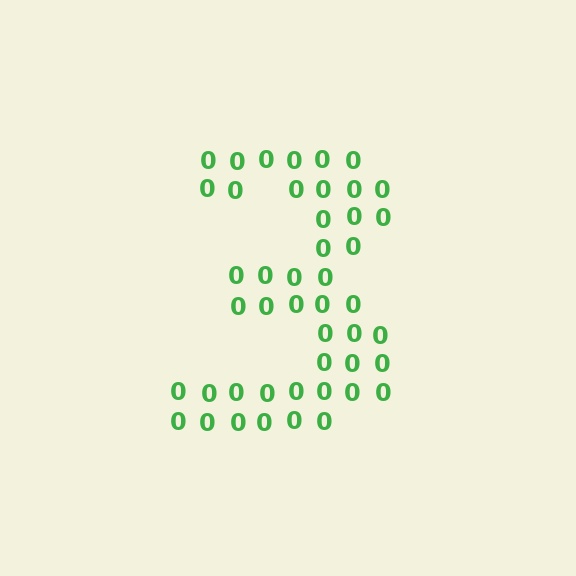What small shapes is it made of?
It is made of small digit 0's.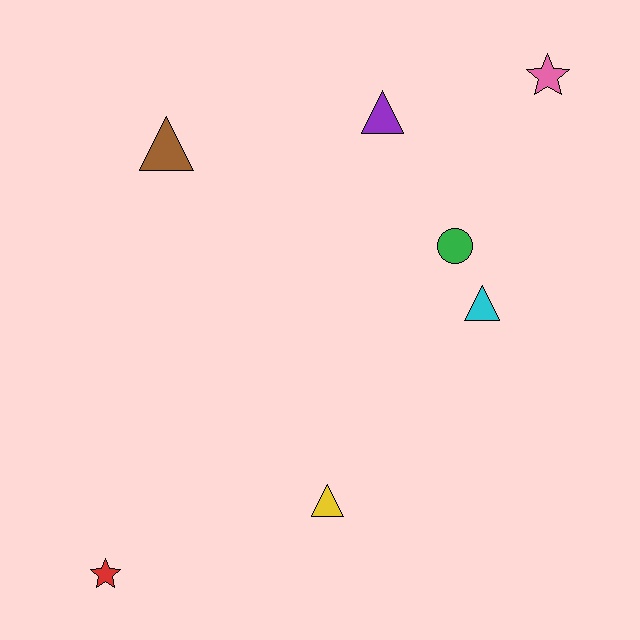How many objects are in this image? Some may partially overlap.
There are 7 objects.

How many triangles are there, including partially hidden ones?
There are 4 triangles.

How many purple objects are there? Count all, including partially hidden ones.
There is 1 purple object.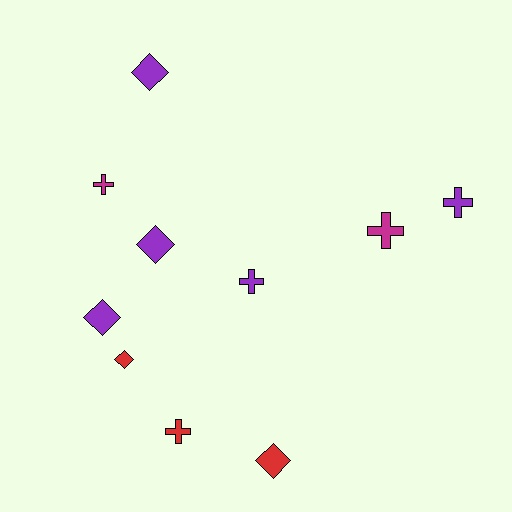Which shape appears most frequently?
Cross, with 5 objects.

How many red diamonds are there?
There are 2 red diamonds.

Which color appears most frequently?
Purple, with 5 objects.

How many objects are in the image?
There are 10 objects.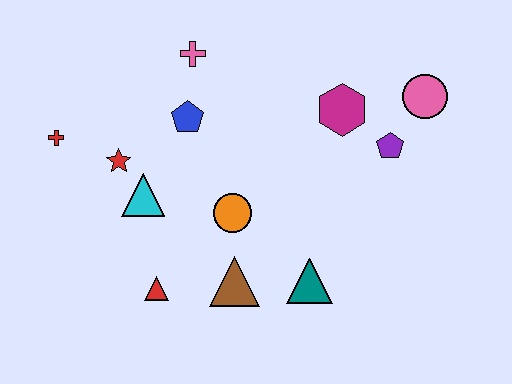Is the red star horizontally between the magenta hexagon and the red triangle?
No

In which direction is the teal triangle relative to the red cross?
The teal triangle is to the right of the red cross.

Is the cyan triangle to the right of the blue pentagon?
No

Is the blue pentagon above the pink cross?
No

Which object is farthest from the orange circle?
The pink circle is farthest from the orange circle.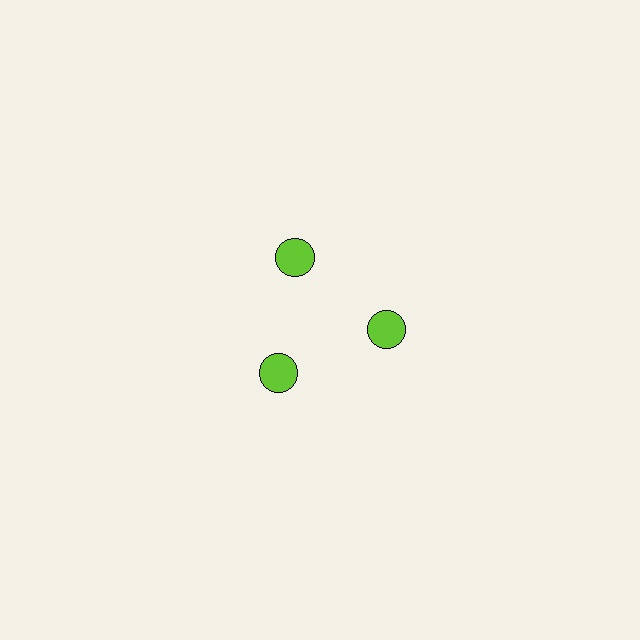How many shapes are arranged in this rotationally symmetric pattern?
There are 3 shapes, arranged in 3 groups of 1.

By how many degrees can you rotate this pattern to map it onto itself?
The pattern maps onto itself every 120 degrees of rotation.